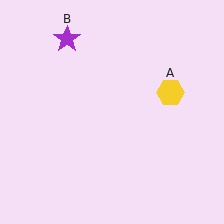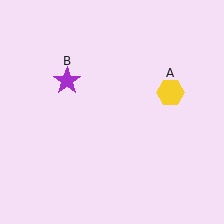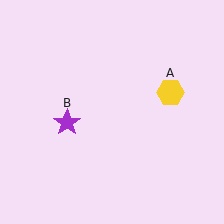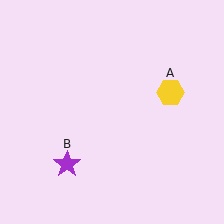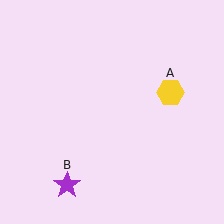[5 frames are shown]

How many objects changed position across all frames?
1 object changed position: purple star (object B).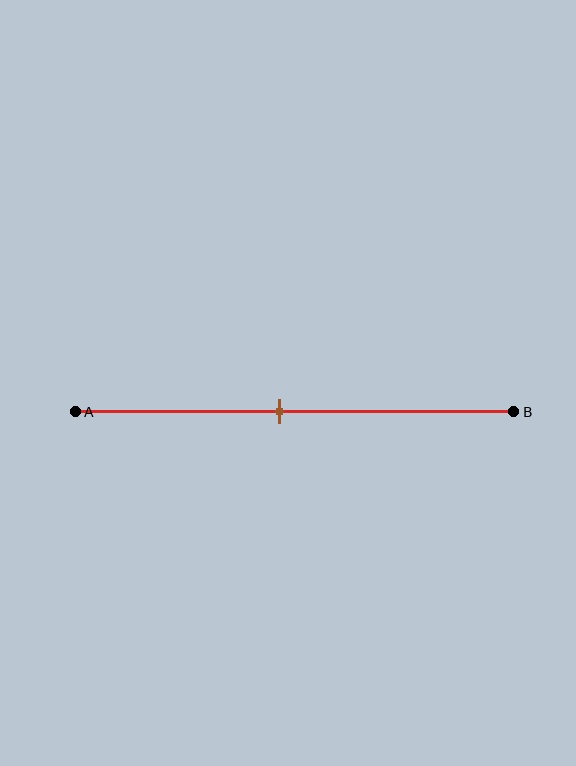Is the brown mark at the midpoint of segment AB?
No, the mark is at about 45% from A, not at the 50% midpoint.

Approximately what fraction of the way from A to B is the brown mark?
The brown mark is approximately 45% of the way from A to B.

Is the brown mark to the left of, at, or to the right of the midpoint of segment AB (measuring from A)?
The brown mark is to the left of the midpoint of segment AB.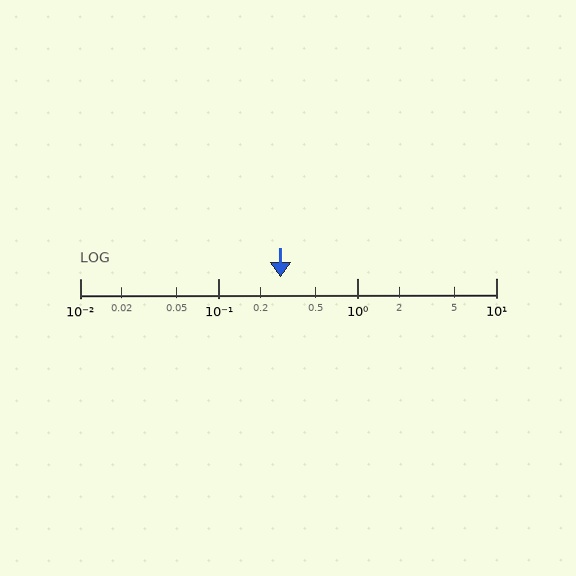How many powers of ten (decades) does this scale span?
The scale spans 3 decades, from 0.01 to 10.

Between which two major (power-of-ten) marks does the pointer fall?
The pointer is between 0.1 and 1.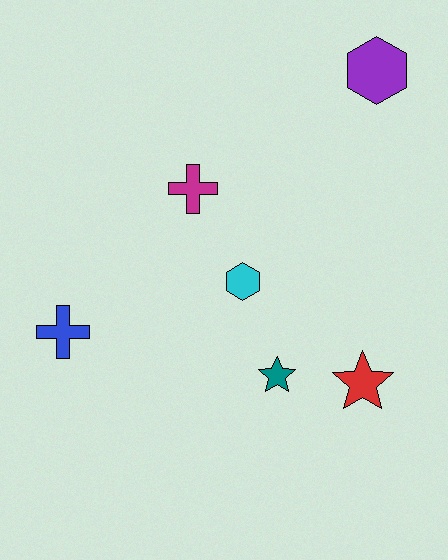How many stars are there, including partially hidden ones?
There are 2 stars.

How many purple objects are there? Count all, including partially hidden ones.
There is 1 purple object.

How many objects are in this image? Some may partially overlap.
There are 6 objects.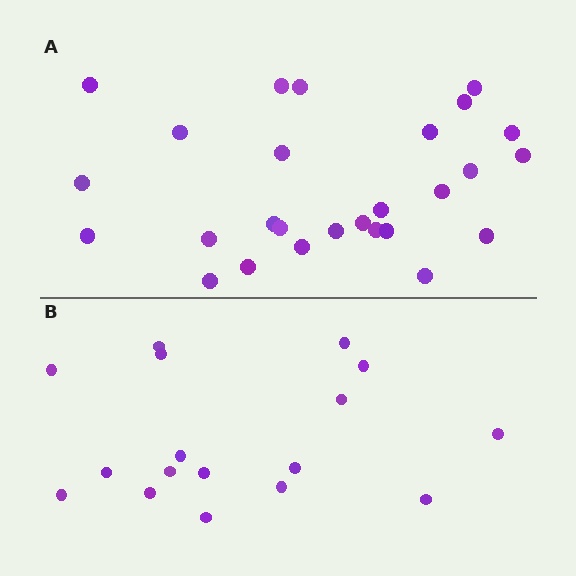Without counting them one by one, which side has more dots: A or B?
Region A (the top region) has more dots.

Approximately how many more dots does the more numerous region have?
Region A has roughly 10 or so more dots than region B.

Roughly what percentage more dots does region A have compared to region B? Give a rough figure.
About 60% more.